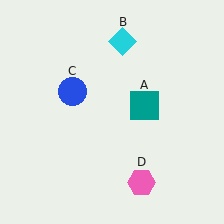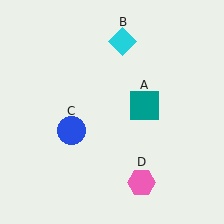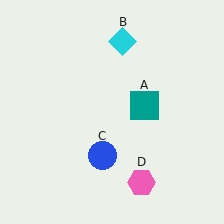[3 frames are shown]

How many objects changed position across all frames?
1 object changed position: blue circle (object C).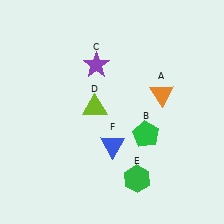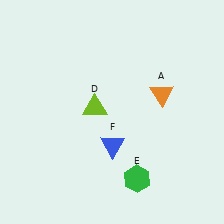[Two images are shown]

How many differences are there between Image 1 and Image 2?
There are 2 differences between the two images.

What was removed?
The purple star (C), the green pentagon (B) were removed in Image 2.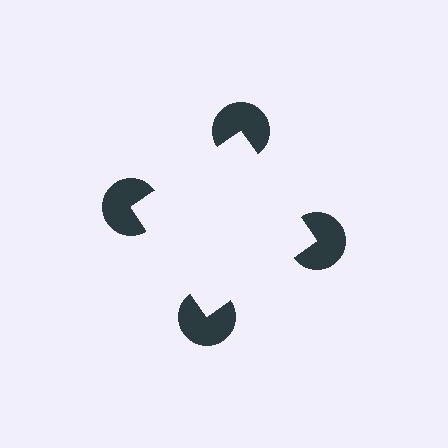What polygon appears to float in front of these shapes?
An illusory square — its edges are inferred from the aligned wedge cuts in the pac-man discs, not physically drawn.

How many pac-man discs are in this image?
There are 4 — one at each vertex of the illusory square.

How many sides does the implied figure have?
4 sides.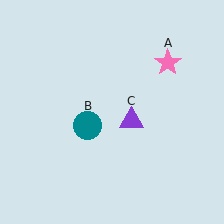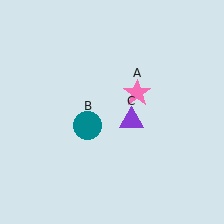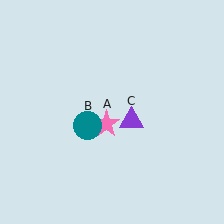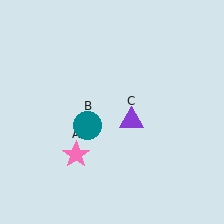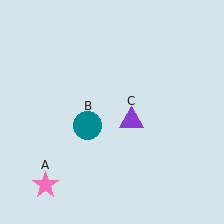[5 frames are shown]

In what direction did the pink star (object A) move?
The pink star (object A) moved down and to the left.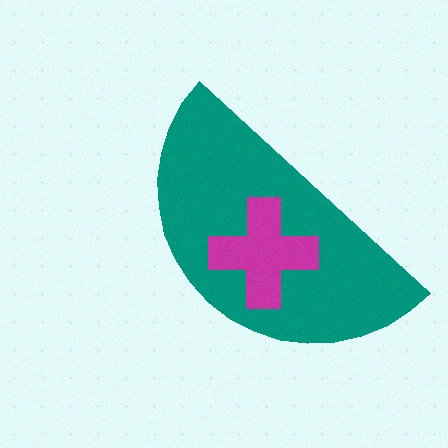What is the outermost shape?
The teal semicircle.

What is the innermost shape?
The magenta cross.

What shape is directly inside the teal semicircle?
The magenta cross.